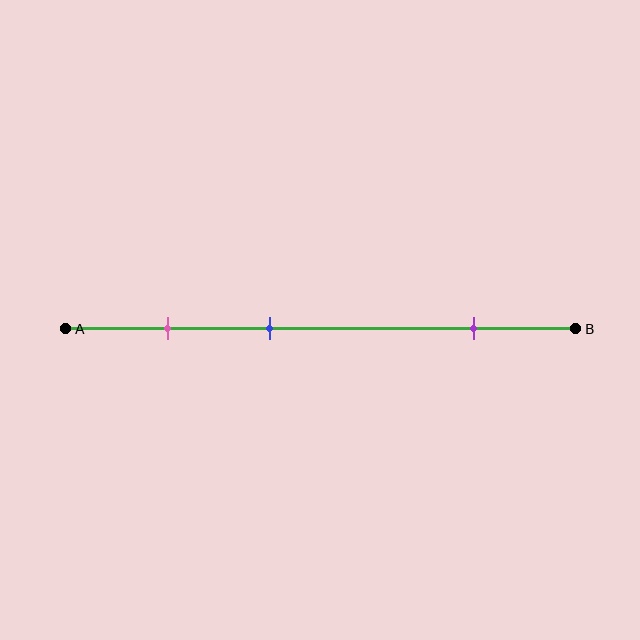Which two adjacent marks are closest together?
The pink and blue marks are the closest adjacent pair.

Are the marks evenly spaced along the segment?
No, the marks are not evenly spaced.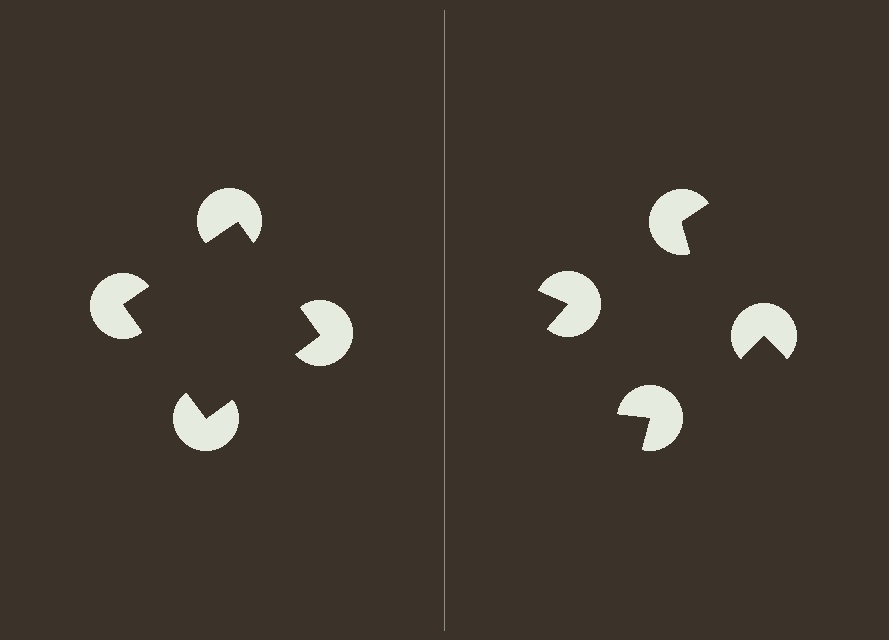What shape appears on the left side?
An illusory square.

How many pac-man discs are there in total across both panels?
8 — 4 on each side.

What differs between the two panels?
The pac-man discs are positioned identically on both sides; only the wedge orientations differ. On the left they align to a square; on the right they are misaligned.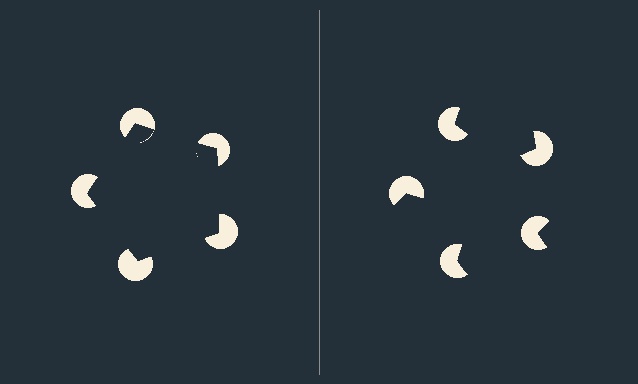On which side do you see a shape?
An illusory pentagon appears on the left side. On the right side the wedge cuts are rotated, so no coherent shape forms.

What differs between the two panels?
The pac-man discs are positioned identically on both sides; only the wedge orientations differ. On the left they align to a pentagon; on the right they are misaligned.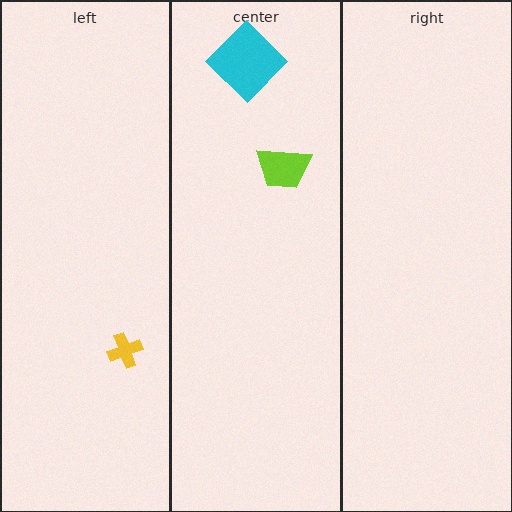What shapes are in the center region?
The lime trapezoid, the cyan diamond.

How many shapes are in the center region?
2.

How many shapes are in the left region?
1.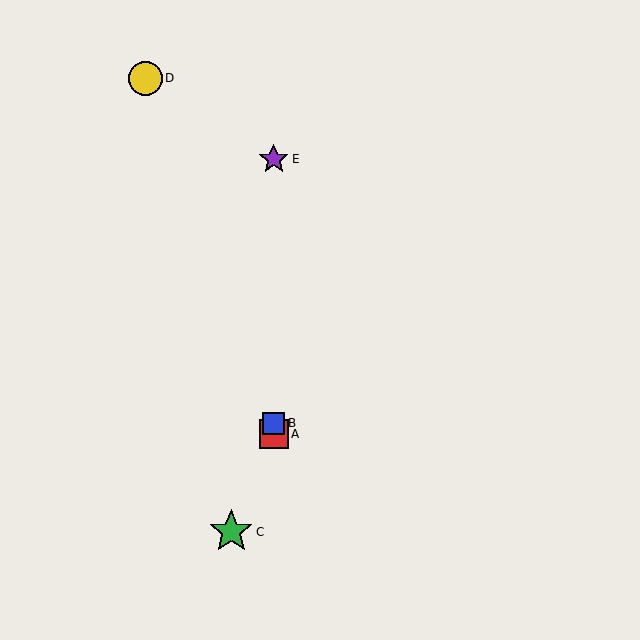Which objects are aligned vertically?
Objects A, B, E are aligned vertically.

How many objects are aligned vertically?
3 objects (A, B, E) are aligned vertically.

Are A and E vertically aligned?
Yes, both are at x≈274.